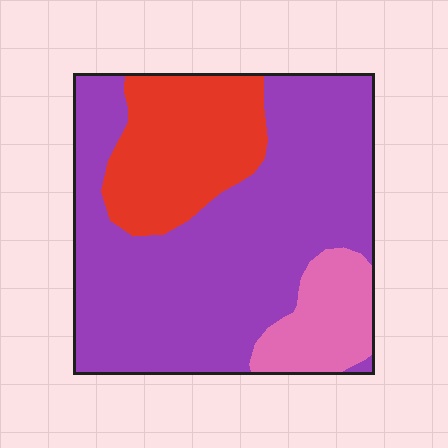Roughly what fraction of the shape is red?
Red takes up about one quarter (1/4) of the shape.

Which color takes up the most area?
Purple, at roughly 65%.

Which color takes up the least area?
Pink, at roughly 10%.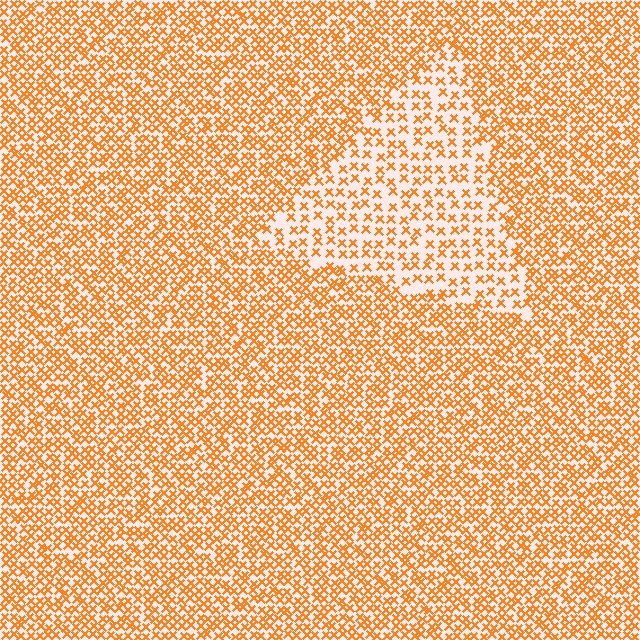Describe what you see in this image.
The image contains small orange elements arranged at two different densities. A triangle-shaped region is visible where the elements are less densely packed than the surrounding area.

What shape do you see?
I see a triangle.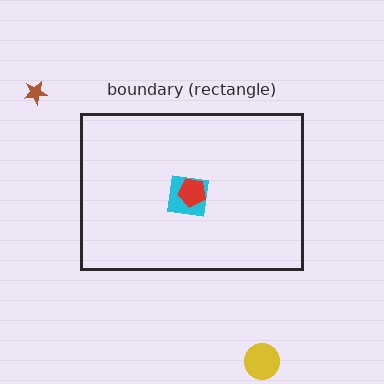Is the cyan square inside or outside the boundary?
Inside.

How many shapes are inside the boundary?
2 inside, 2 outside.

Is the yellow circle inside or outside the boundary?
Outside.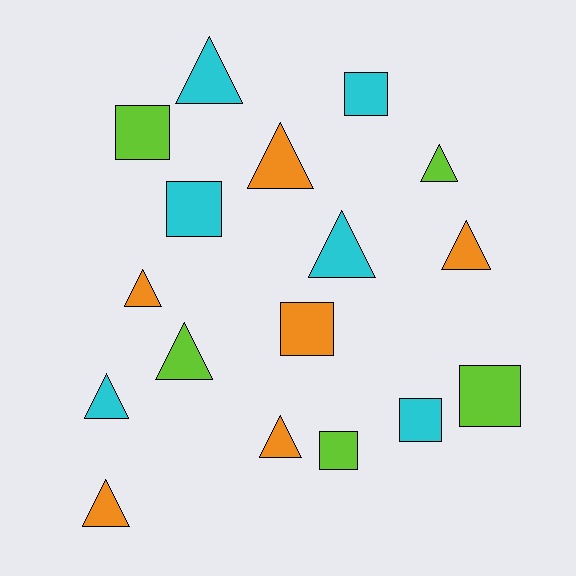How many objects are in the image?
There are 17 objects.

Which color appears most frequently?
Cyan, with 6 objects.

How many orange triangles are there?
There are 5 orange triangles.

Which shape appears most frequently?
Triangle, with 10 objects.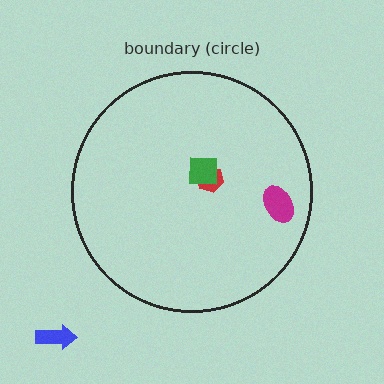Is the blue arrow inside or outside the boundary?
Outside.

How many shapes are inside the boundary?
3 inside, 1 outside.